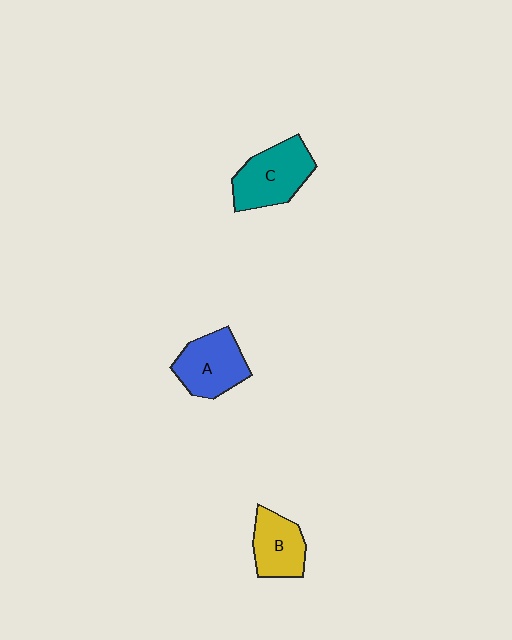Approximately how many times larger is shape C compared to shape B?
Approximately 1.3 times.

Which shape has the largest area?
Shape C (teal).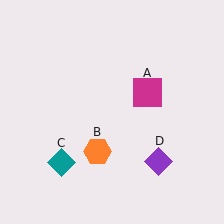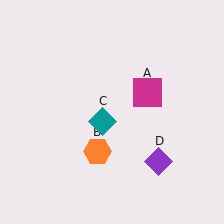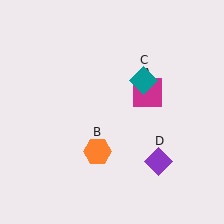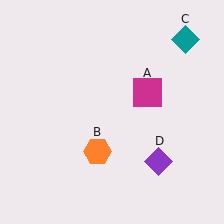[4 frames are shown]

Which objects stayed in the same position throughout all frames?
Magenta square (object A) and orange hexagon (object B) and purple diamond (object D) remained stationary.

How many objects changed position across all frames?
1 object changed position: teal diamond (object C).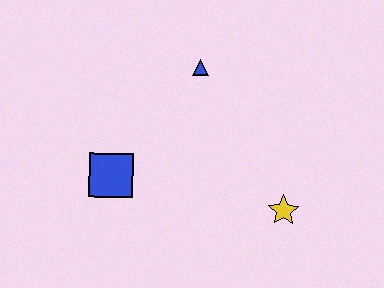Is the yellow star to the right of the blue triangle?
Yes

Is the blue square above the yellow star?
Yes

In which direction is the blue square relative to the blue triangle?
The blue square is below the blue triangle.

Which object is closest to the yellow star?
The blue triangle is closest to the yellow star.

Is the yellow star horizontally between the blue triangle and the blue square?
No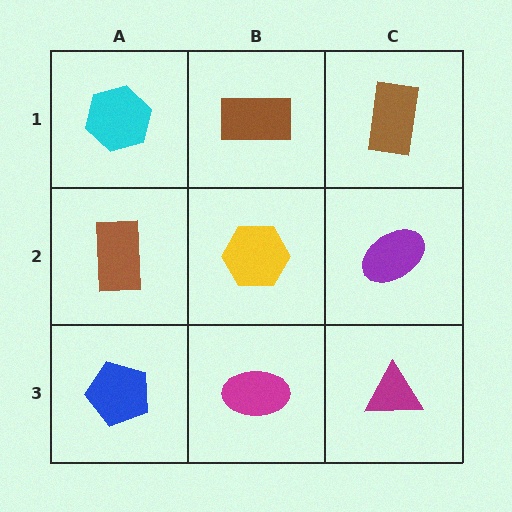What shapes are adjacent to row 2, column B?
A brown rectangle (row 1, column B), a magenta ellipse (row 3, column B), a brown rectangle (row 2, column A), a purple ellipse (row 2, column C).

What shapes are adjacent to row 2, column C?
A brown rectangle (row 1, column C), a magenta triangle (row 3, column C), a yellow hexagon (row 2, column B).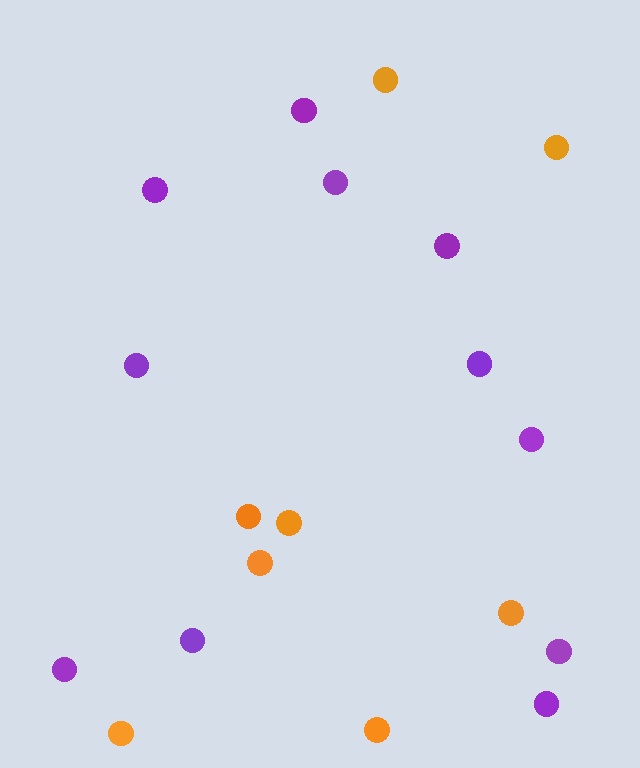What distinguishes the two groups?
There are 2 groups: one group of purple circles (11) and one group of orange circles (8).